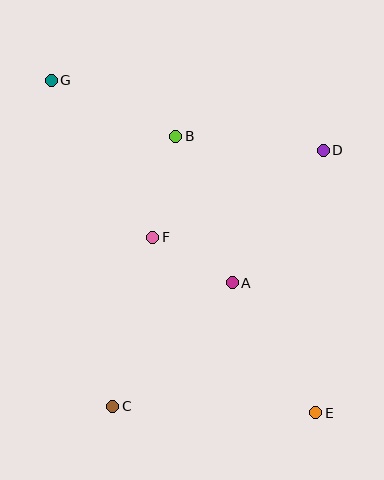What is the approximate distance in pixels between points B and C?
The distance between B and C is approximately 278 pixels.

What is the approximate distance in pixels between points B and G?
The distance between B and G is approximately 136 pixels.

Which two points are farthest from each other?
Points E and G are farthest from each other.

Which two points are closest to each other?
Points A and F are closest to each other.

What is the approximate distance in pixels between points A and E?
The distance between A and E is approximately 155 pixels.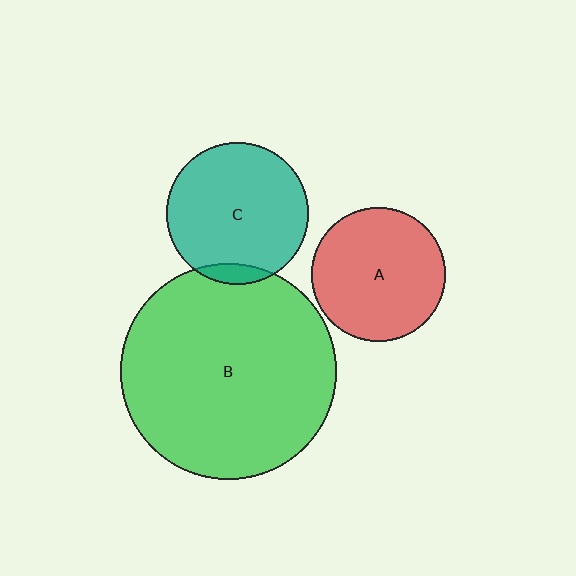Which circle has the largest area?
Circle B (green).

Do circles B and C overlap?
Yes.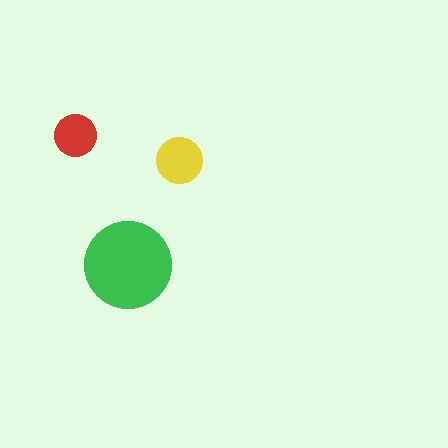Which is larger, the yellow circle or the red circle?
The yellow one.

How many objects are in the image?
There are 3 objects in the image.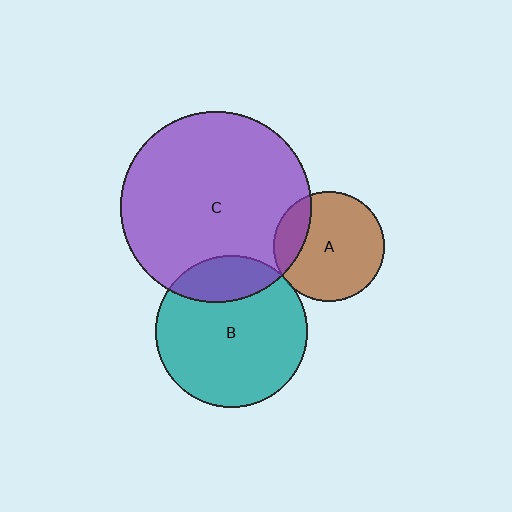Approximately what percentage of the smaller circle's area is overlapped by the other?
Approximately 20%.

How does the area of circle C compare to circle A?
Approximately 3.0 times.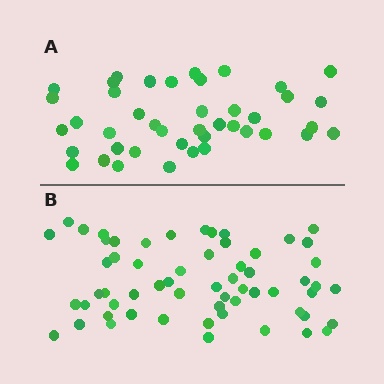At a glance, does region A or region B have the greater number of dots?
Region B (the bottom region) has more dots.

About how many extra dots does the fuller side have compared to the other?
Region B has approximately 20 more dots than region A.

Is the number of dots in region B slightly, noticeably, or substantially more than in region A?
Region B has noticeably more, but not dramatically so. The ratio is roughly 1.4 to 1.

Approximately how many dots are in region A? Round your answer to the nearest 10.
About 40 dots. (The exact count is 42, which rounds to 40.)